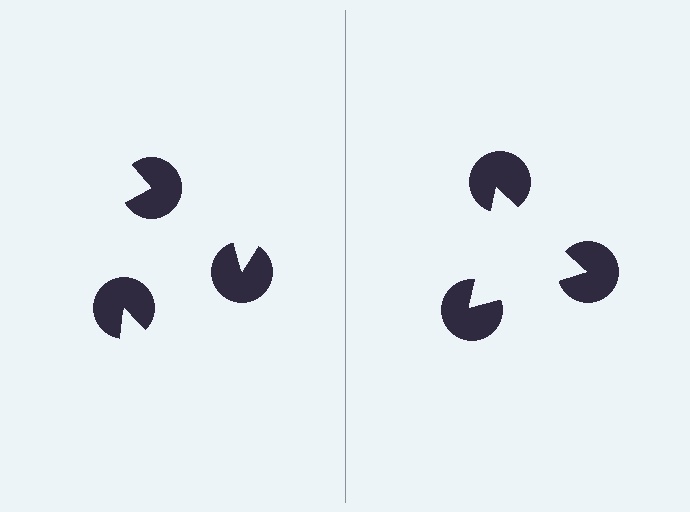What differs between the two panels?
The pac-man discs are positioned identically on both sides; only the wedge orientations differ. On the right they align to a triangle; on the left they are misaligned.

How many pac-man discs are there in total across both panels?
6 — 3 on each side.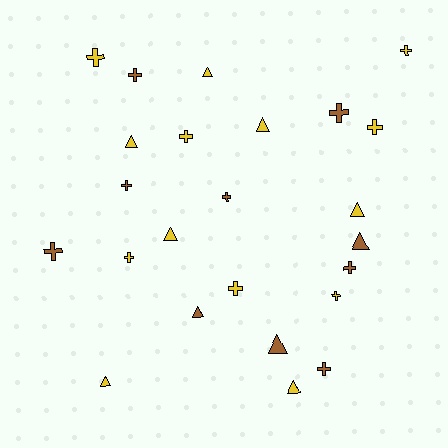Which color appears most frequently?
Yellow, with 14 objects.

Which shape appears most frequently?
Cross, with 14 objects.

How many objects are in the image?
There are 24 objects.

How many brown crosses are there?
There are 7 brown crosses.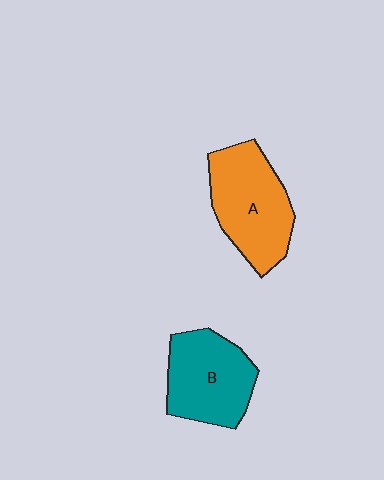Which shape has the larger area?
Shape A (orange).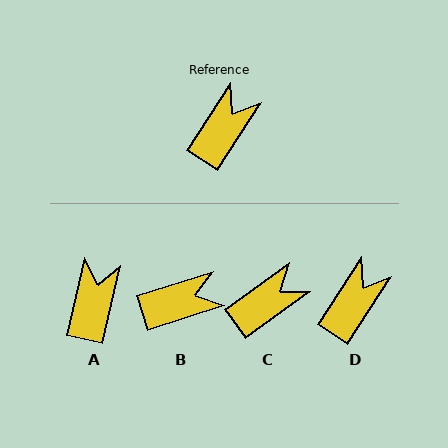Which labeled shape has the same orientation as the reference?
D.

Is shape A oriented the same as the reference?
No, it is off by about 20 degrees.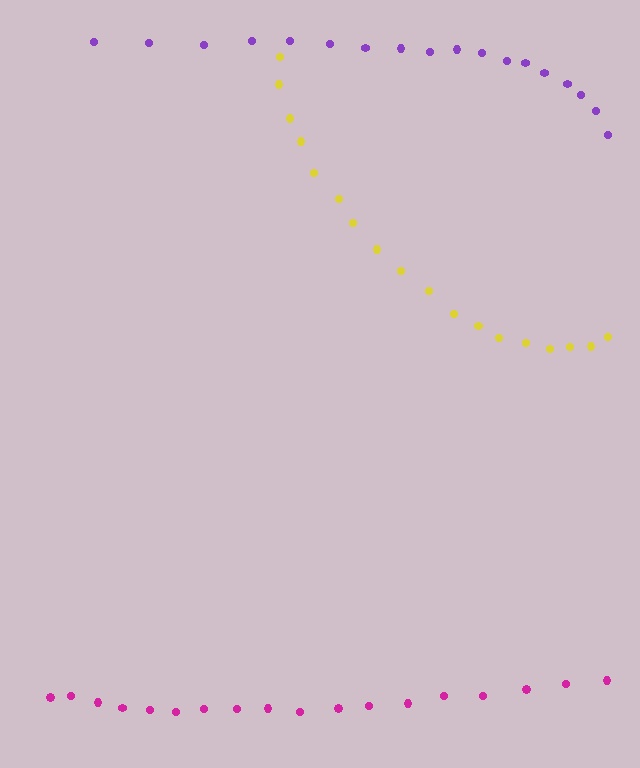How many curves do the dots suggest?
There are 3 distinct paths.